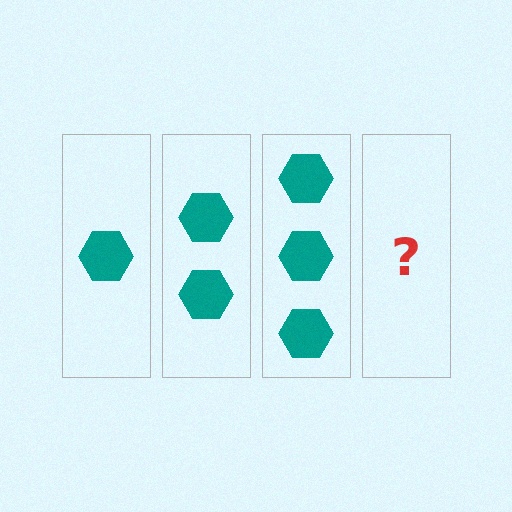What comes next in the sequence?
The next element should be 4 hexagons.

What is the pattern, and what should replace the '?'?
The pattern is that each step adds one more hexagon. The '?' should be 4 hexagons.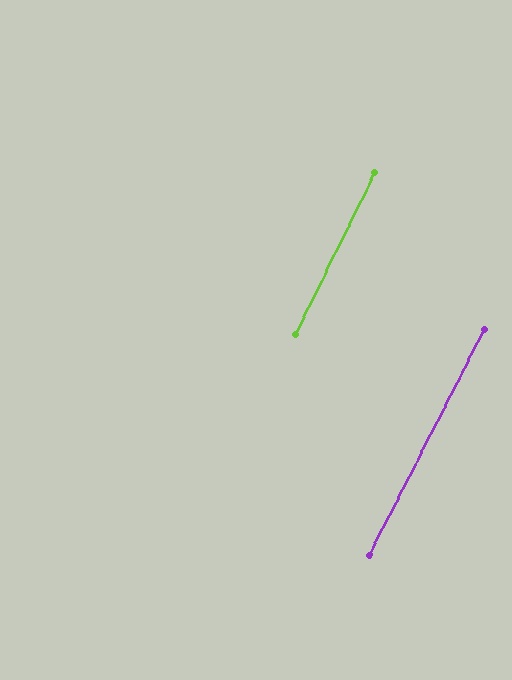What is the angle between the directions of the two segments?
Approximately 1 degree.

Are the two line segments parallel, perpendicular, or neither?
Parallel — their directions differ by only 1.0°.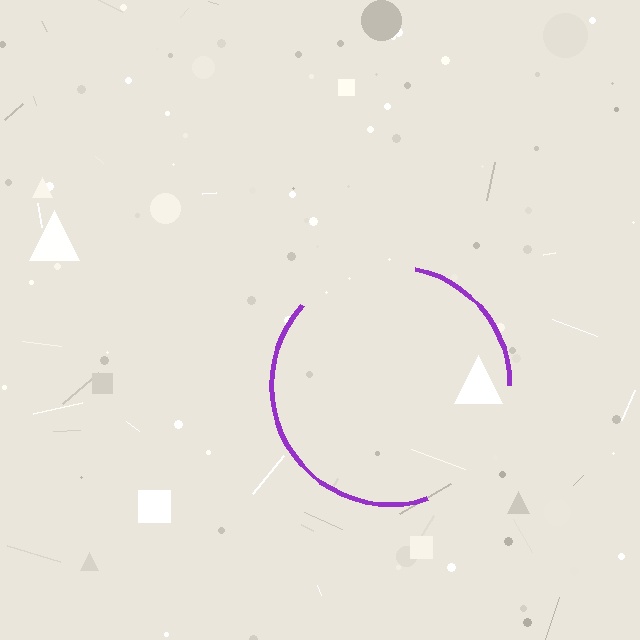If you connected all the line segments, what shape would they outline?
They would outline a circle.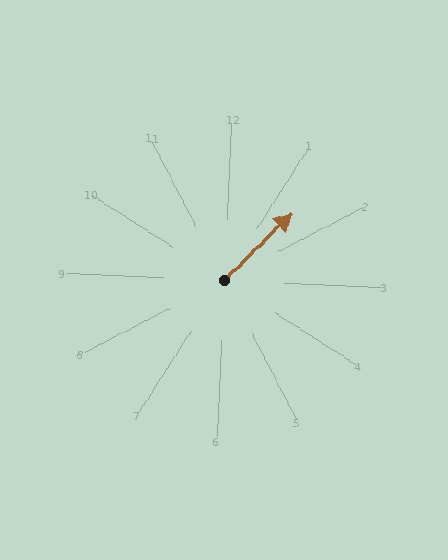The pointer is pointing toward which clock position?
Roughly 1 o'clock.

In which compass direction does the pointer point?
Northeast.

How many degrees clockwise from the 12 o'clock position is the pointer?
Approximately 43 degrees.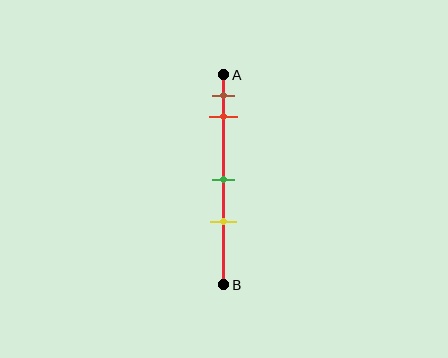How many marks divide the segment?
There are 4 marks dividing the segment.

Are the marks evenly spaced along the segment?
No, the marks are not evenly spaced.